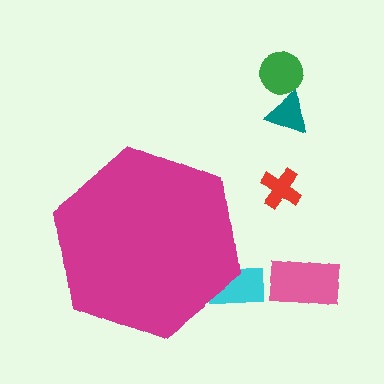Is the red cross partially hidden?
No, the red cross is fully visible.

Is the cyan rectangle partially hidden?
Yes, the cyan rectangle is partially hidden behind the magenta hexagon.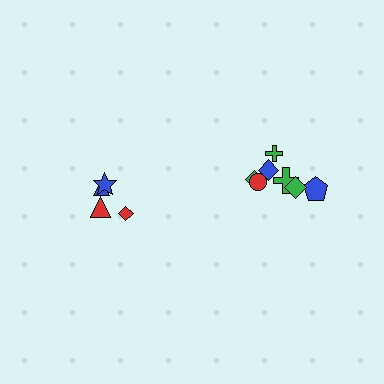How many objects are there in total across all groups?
There are 11 objects.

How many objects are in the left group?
There are 4 objects.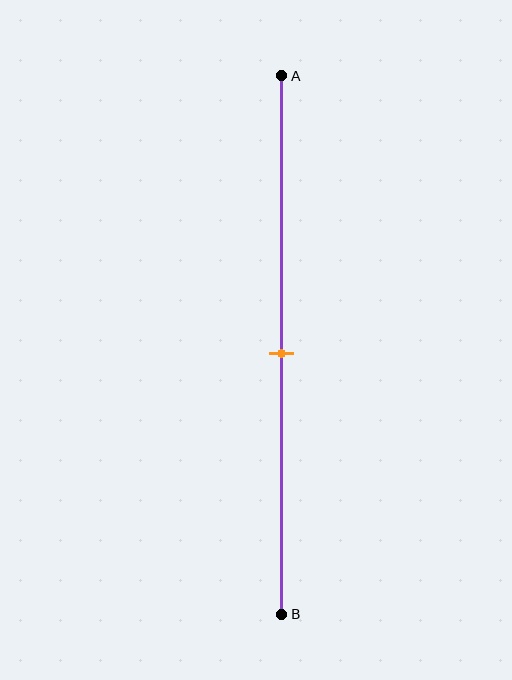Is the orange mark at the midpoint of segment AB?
Yes, the mark is approximately at the midpoint.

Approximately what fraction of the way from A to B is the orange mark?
The orange mark is approximately 50% of the way from A to B.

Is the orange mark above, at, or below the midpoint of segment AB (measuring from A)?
The orange mark is approximately at the midpoint of segment AB.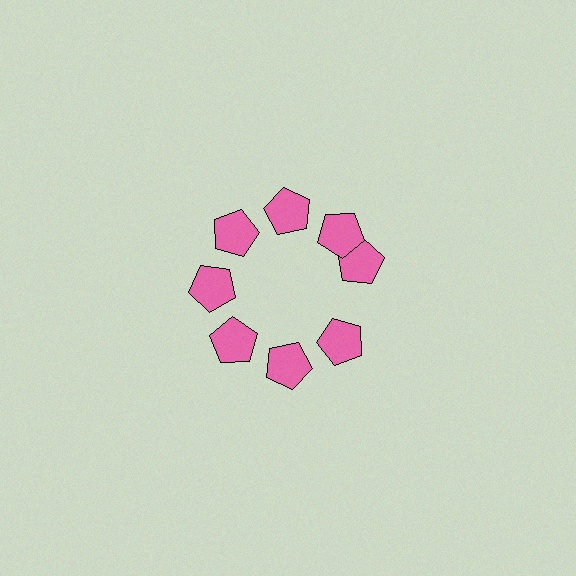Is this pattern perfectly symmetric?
No. The 8 pink pentagons are arranged in a ring, but one element near the 3 o'clock position is rotated out of alignment along the ring, breaking the 8-fold rotational symmetry.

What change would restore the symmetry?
The symmetry would be restored by rotating it back into even spacing with its neighbors so that all 8 pentagons sit at equal angles and equal distance from the center.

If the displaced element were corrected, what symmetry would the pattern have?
It would have 8-fold rotational symmetry — the pattern would map onto itself every 45 degrees.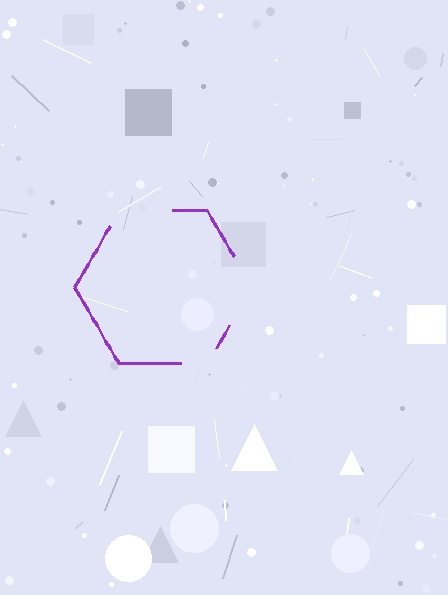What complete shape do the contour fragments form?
The contour fragments form a hexagon.